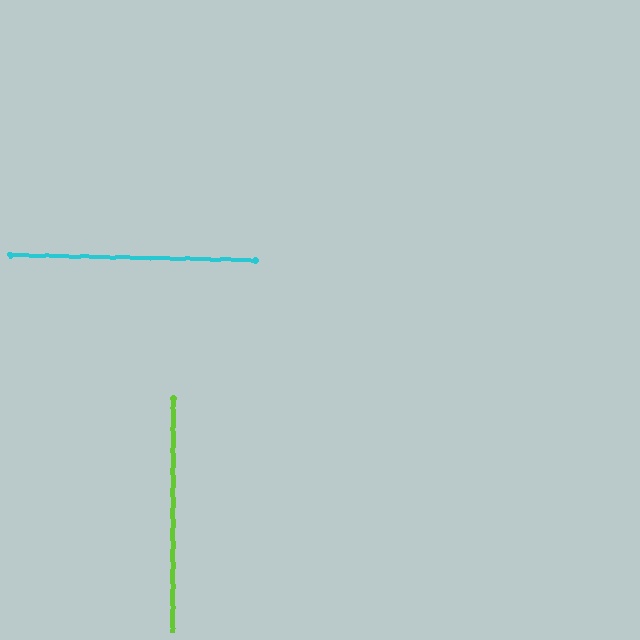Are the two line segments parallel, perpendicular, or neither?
Perpendicular — they meet at approximately 89°.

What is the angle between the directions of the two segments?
Approximately 89 degrees.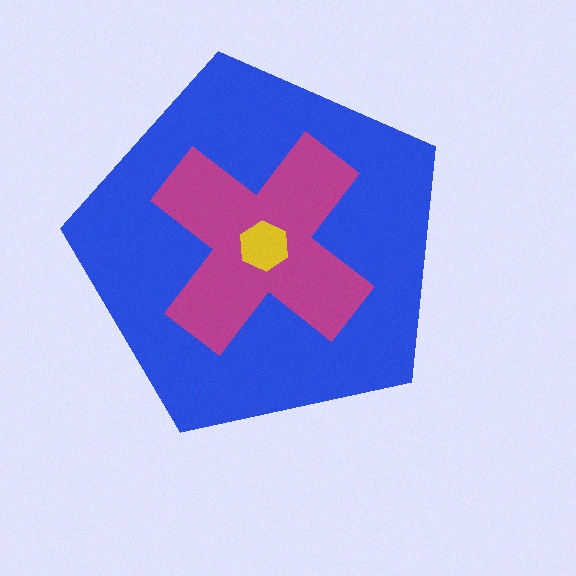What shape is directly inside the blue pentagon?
The magenta cross.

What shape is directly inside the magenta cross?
The yellow hexagon.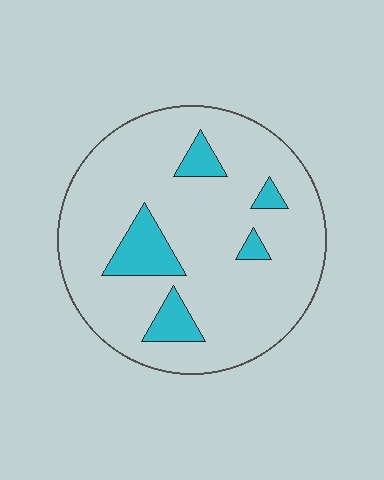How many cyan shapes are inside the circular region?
5.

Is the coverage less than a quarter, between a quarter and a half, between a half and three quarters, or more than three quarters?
Less than a quarter.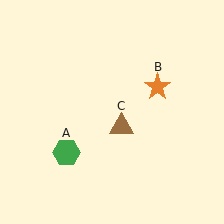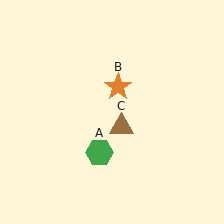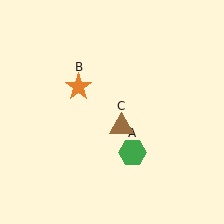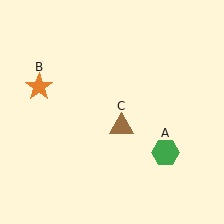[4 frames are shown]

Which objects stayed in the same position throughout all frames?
Brown triangle (object C) remained stationary.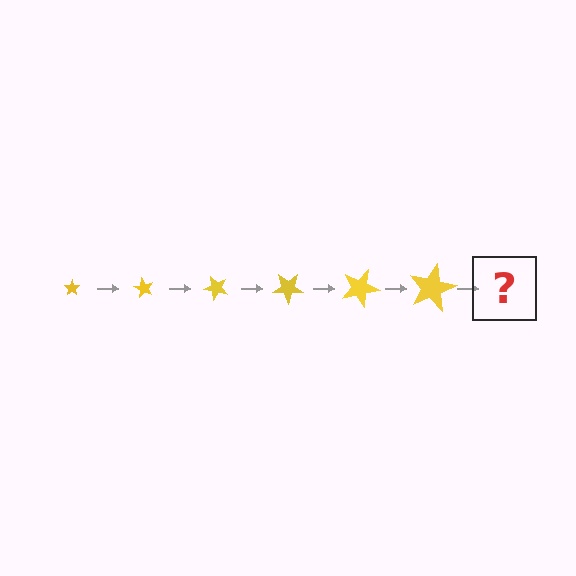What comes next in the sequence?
The next element should be a star, larger than the previous one and rotated 360 degrees from the start.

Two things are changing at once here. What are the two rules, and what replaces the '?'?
The two rules are that the star grows larger each step and it rotates 60 degrees each step. The '?' should be a star, larger than the previous one and rotated 360 degrees from the start.